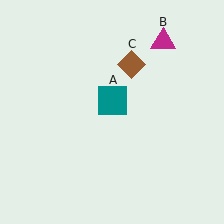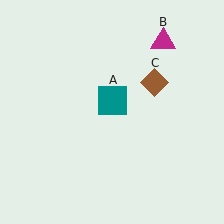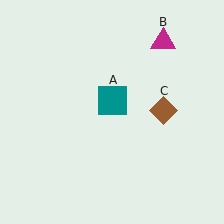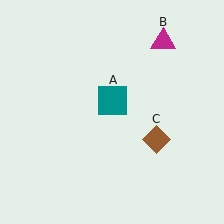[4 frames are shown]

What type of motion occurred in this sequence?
The brown diamond (object C) rotated clockwise around the center of the scene.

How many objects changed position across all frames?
1 object changed position: brown diamond (object C).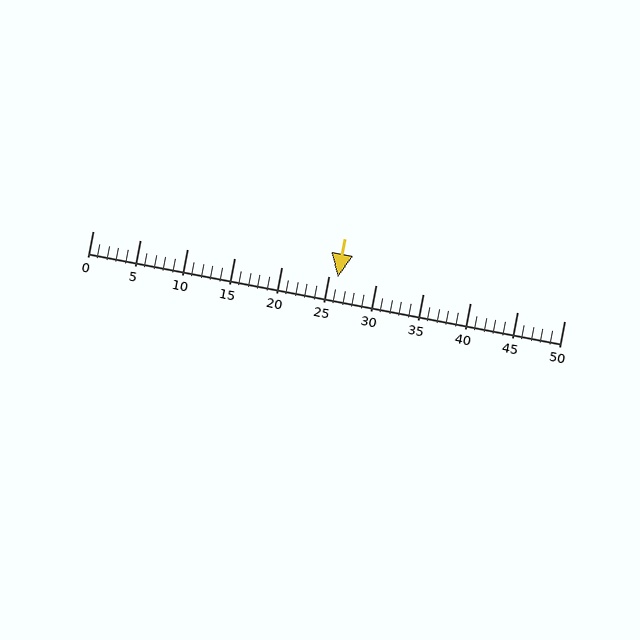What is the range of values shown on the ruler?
The ruler shows values from 0 to 50.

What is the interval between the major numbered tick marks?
The major tick marks are spaced 5 units apart.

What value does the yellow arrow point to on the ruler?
The yellow arrow points to approximately 26.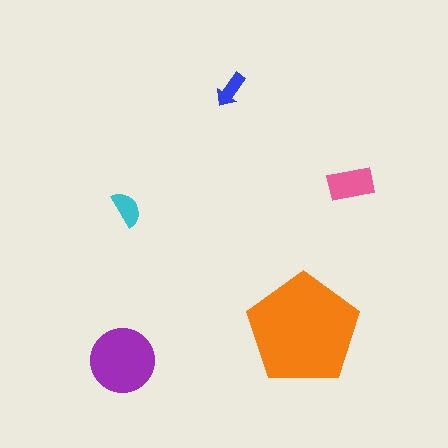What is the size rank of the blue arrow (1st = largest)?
5th.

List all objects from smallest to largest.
The blue arrow, the cyan semicircle, the pink rectangle, the purple circle, the orange pentagon.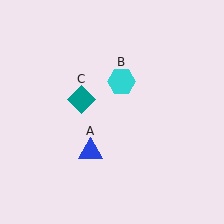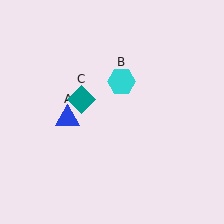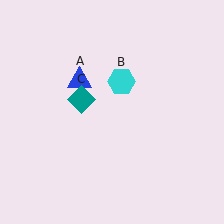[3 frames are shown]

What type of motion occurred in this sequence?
The blue triangle (object A) rotated clockwise around the center of the scene.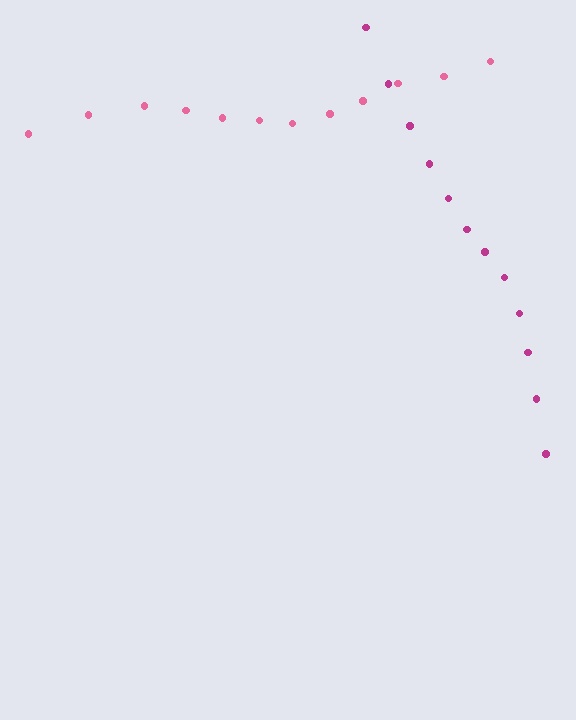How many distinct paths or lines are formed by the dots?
There are 2 distinct paths.